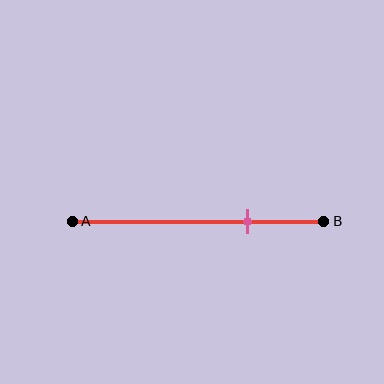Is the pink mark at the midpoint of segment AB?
No, the mark is at about 70% from A, not at the 50% midpoint.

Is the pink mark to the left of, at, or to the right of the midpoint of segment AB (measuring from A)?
The pink mark is to the right of the midpoint of segment AB.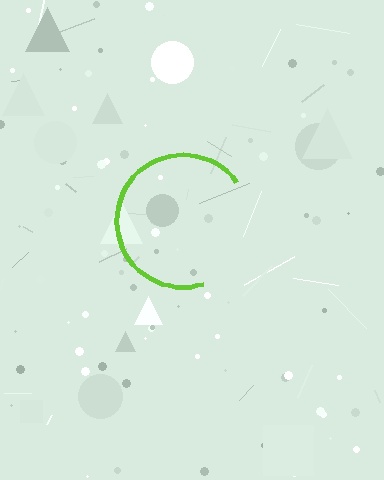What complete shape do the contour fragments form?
The contour fragments form a circle.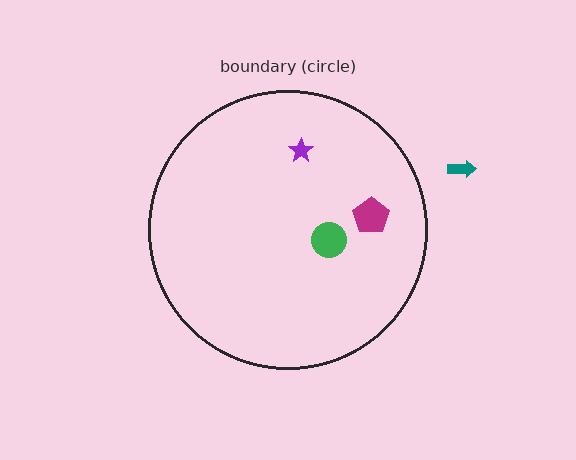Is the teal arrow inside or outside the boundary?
Outside.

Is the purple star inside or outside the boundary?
Inside.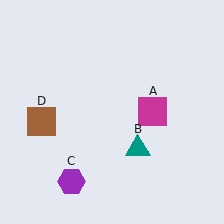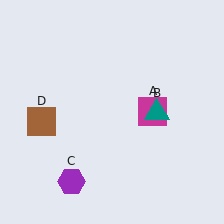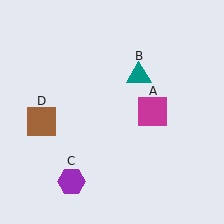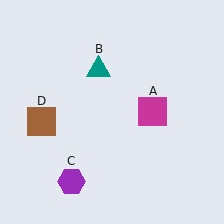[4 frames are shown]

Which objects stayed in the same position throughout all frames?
Magenta square (object A) and purple hexagon (object C) and brown square (object D) remained stationary.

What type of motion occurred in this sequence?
The teal triangle (object B) rotated counterclockwise around the center of the scene.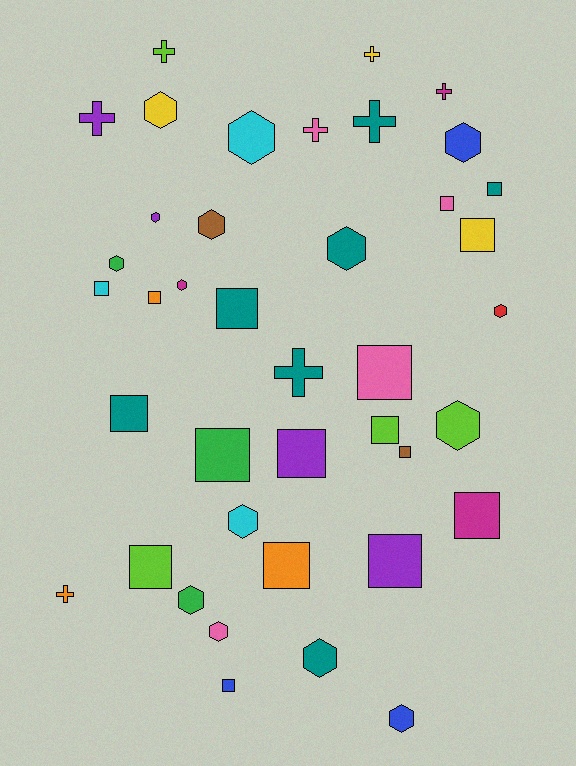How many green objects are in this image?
There are 3 green objects.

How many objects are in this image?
There are 40 objects.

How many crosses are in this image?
There are 8 crosses.